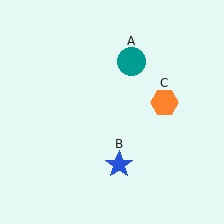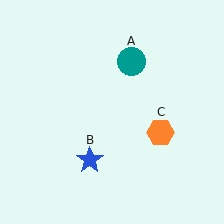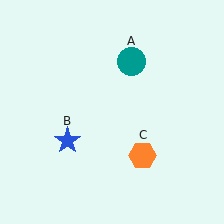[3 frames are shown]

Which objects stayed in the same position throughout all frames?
Teal circle (object A) remained stationary.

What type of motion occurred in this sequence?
The blue star (object B), orange hexagon (object C) rotated clockwise around the center of the scene.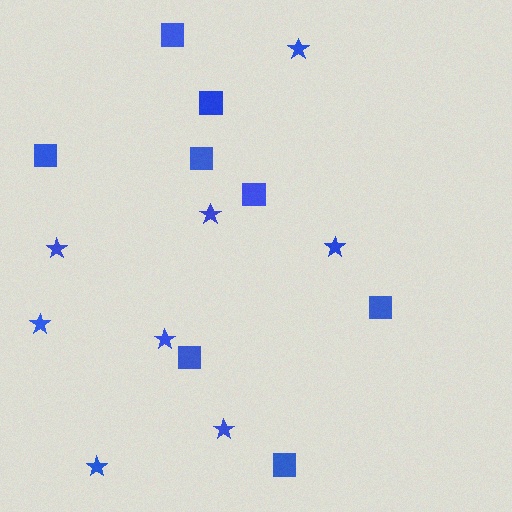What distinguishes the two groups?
There are 2 groups: one group of squares (8) and one group of stars (8).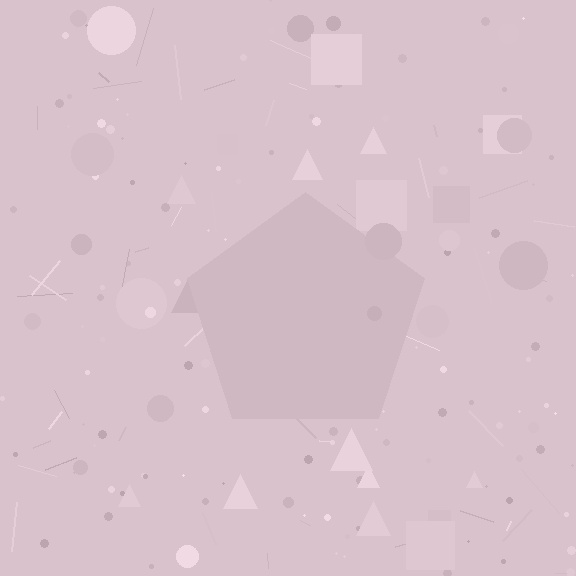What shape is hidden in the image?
A pentagon is hidden in the image.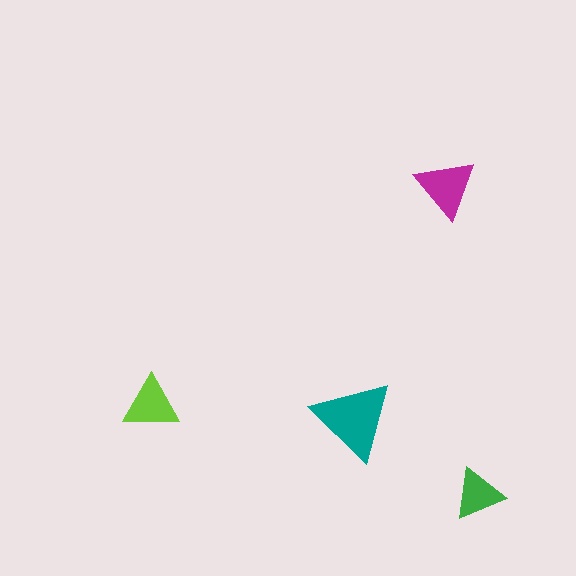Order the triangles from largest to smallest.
the teal one, the magenta one, the lime one, the green one.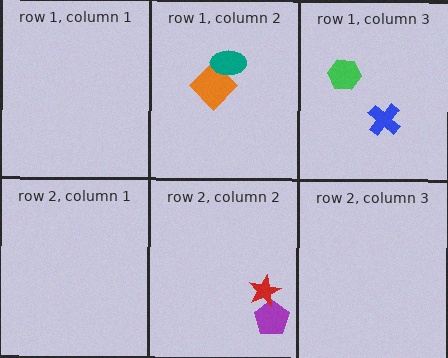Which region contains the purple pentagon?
The row 2, column 2 region.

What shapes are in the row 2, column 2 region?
The purple pentagon, the red star.